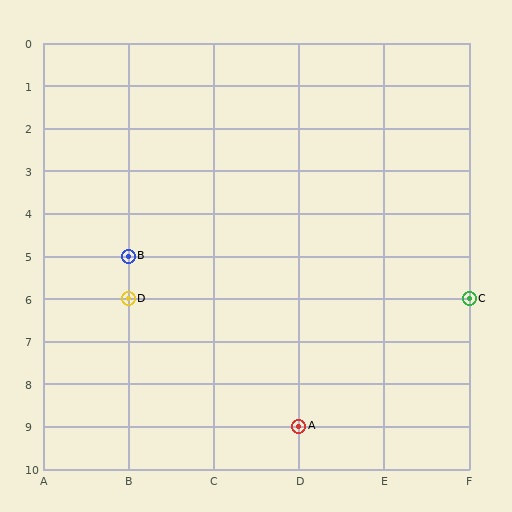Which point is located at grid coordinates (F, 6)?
Point C is at (F, 6).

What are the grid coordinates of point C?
Point C is at grid coordinates (F, 6).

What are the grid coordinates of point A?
Point A is at grid coordinates (D, 9).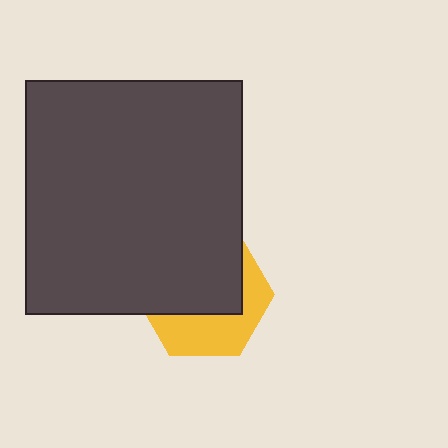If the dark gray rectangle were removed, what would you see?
You would see the complete yellow hexagon.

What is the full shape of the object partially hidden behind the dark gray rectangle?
The partially hidden object is a yellow hexagon.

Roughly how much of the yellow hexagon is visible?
A small part of it is visible (roughly 40%).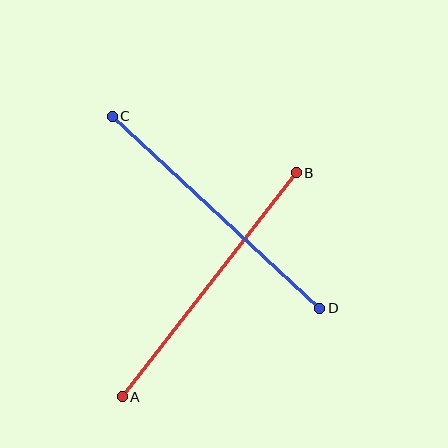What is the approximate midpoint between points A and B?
The midpoint is at approximately (209, 285) pixels.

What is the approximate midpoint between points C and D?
The midpoint is at approximately (216, 212) pixels.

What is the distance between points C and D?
The distance is approximately 282 pixels.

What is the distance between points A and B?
The distance is approximately 283 pixels.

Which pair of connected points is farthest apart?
Points A and B are farthest apart.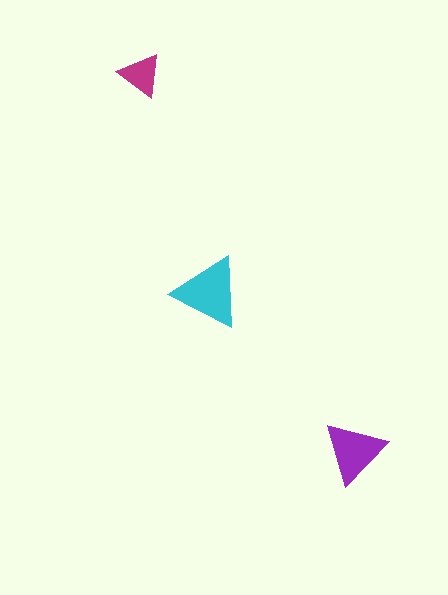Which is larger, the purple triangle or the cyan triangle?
The cyan one.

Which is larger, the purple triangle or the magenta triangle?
The purple one.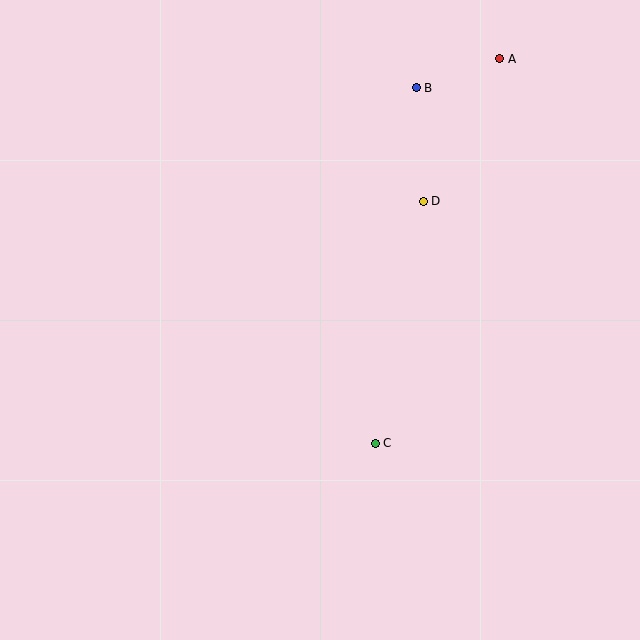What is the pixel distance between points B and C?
The distance between B and C is 358 pixels.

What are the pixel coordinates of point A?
Point A is at (500, 59).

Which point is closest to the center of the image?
Point C at (375, 443) is closest to the center.